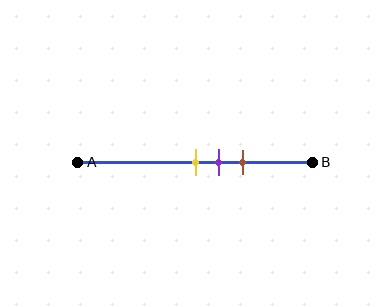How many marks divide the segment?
There are 3 marks dividing the segment.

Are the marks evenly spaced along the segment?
Yes, the marks are approximately evenly spaced.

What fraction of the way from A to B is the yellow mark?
The yellow mark is approximately 50% (0.5) of the way from A to B.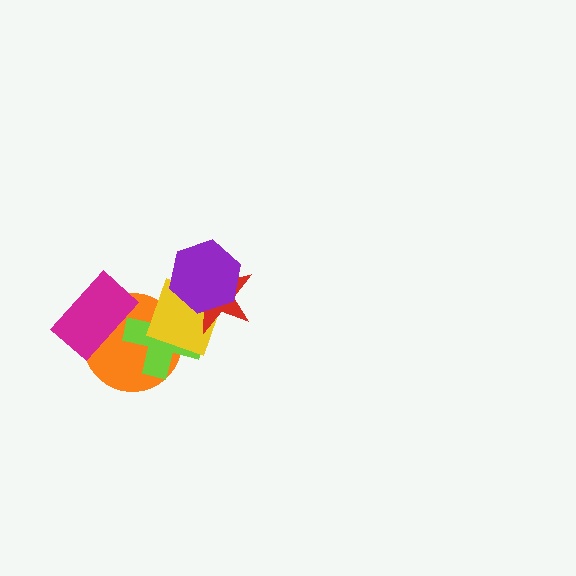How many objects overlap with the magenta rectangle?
1 object overlaps with the magenta rectangle.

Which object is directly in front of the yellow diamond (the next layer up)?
The red star is directly in front of the yellow diamond.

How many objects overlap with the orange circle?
3 objects overlap with the orange circle.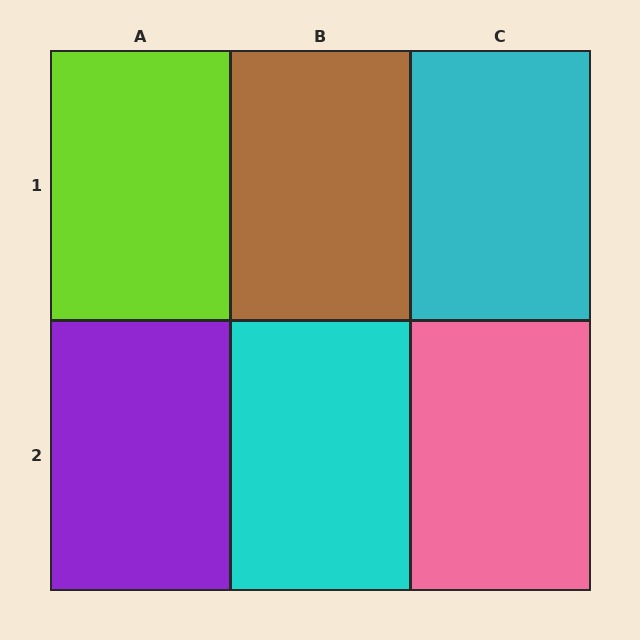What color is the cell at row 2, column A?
Purple.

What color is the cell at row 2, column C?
Pink.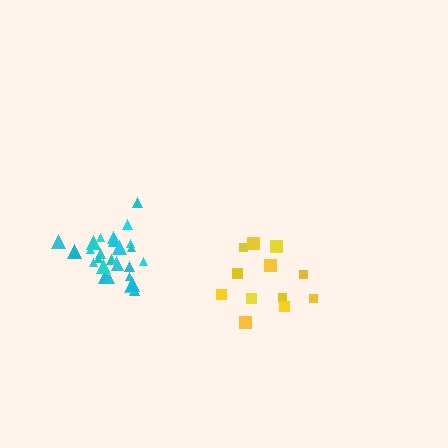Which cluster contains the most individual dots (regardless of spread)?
Cyan (27).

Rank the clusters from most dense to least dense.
cyan, yellow.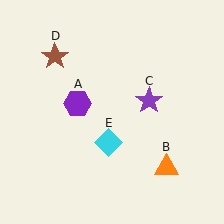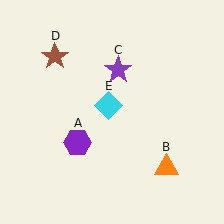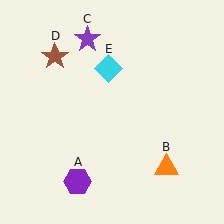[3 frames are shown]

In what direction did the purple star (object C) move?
The purple star (object C) moved up and to the left.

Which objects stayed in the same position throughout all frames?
Orange triangle (object B) and brown star (object D) remained stationary.